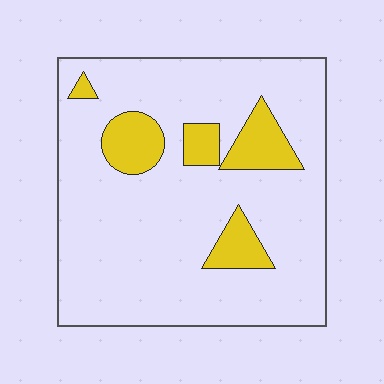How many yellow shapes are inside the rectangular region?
5.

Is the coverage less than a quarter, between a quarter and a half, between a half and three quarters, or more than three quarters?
Less than a quarter.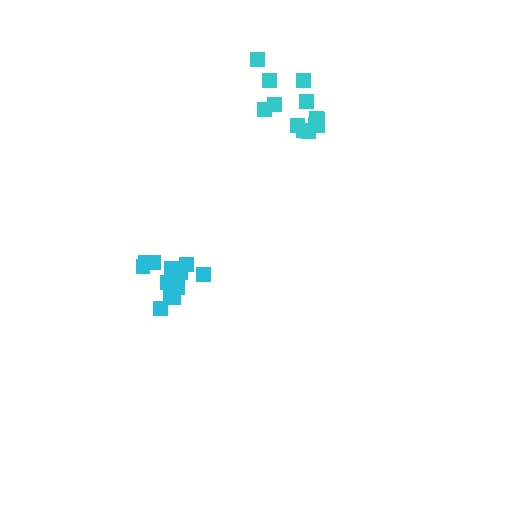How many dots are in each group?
Group 1: 13 dots, Group 2: 16 dots (29 total).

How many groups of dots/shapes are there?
There are 2 groups.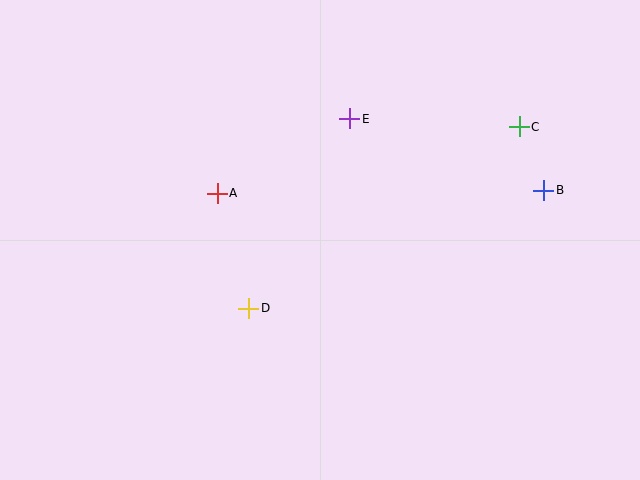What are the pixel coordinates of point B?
Point B is at (544, 190).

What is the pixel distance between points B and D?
The distance between B and D is 318 pixels.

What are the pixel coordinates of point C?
Point C is at (519, 127).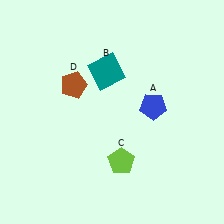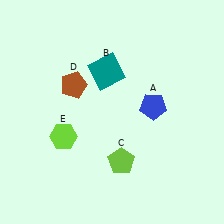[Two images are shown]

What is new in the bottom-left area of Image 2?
A lime hexagon (E) was added in the bottom-left area of Image 2.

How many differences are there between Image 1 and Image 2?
There is 1 difference between the two images.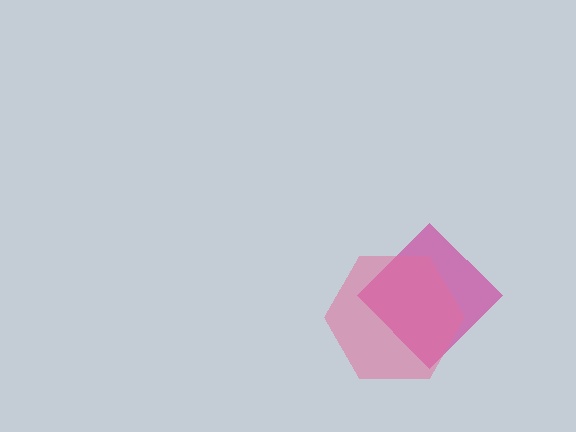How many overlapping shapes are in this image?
There are 2 overlapping shapes in the image.